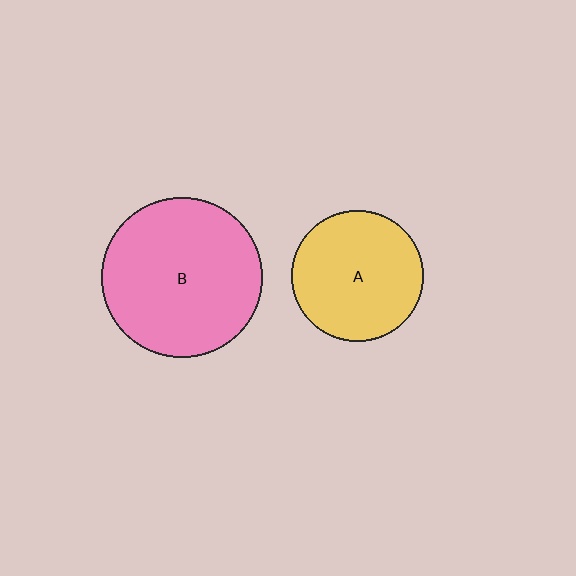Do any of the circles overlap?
No, none of the circles overlap.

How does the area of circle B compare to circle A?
Approximately 1.5 times.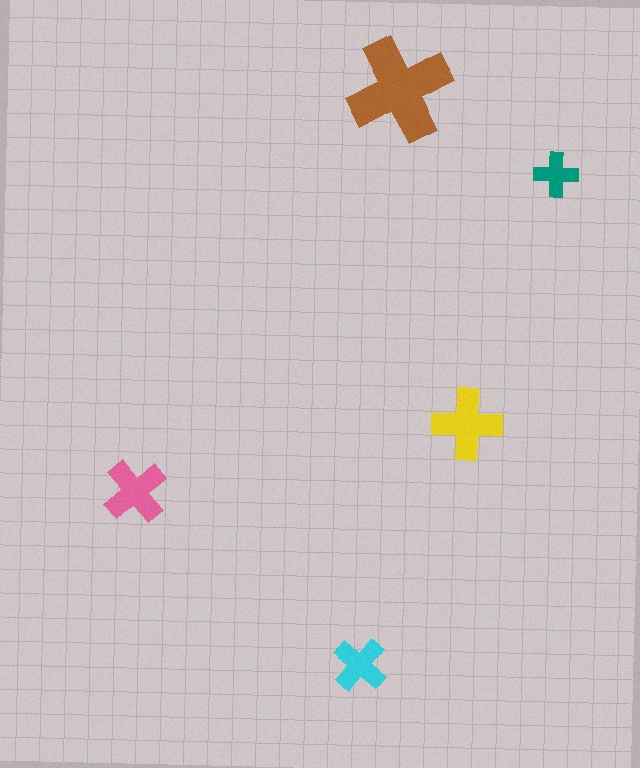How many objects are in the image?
There are 5 objects in the image.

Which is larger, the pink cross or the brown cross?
The brown one.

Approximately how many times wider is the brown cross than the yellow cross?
About 1.5 times wider.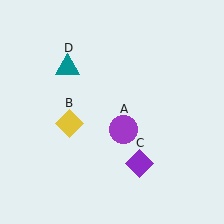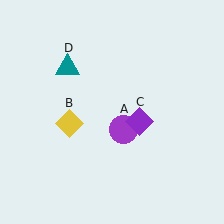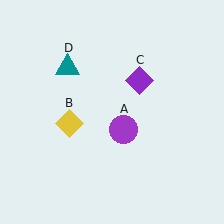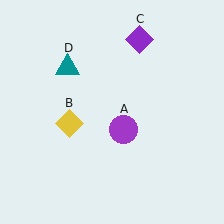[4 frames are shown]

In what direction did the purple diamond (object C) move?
The purple diamond (object C) moved up.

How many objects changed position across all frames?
1 object changed position: purple diamond (object C).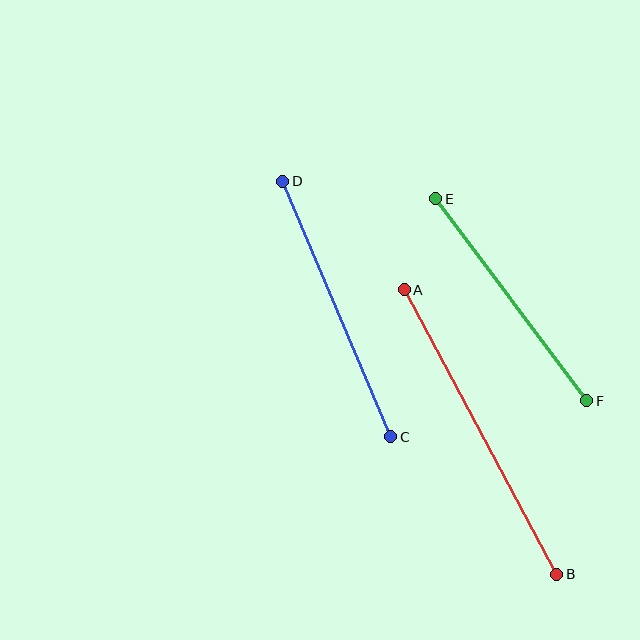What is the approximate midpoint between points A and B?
The midpoint is at approximately (480, 432) pixels.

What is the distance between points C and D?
The distance is approximately 277 pixels.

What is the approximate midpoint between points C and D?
The midpoint is at approximately (337, 309) pixels.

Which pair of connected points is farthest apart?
Points A and B are farthest apart.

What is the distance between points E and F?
The distance is approximately 252 pixels.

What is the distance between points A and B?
The distance is approximately 323 pixels.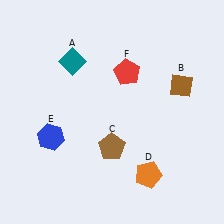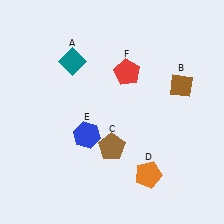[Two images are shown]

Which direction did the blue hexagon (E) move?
The blue hexagon (E) moved right.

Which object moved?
The blue hexagon (E) moved right.